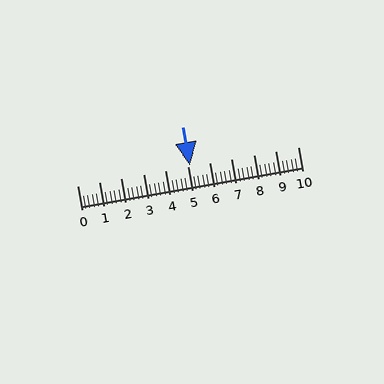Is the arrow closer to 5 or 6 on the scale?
The arrow is closer to 5.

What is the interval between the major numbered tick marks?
The major tick marks are spaced 1 units apart.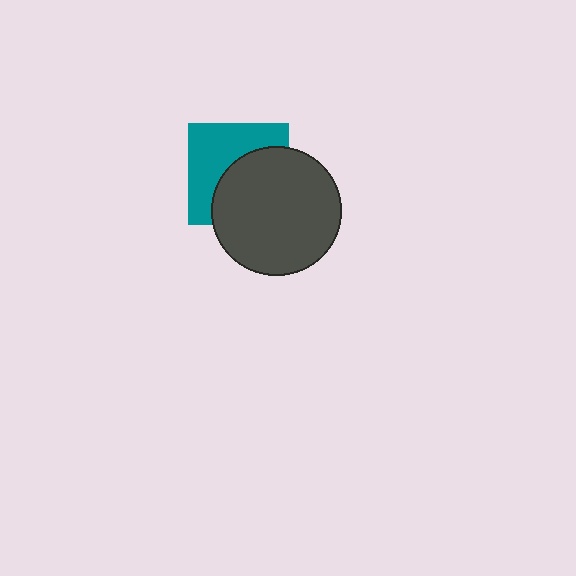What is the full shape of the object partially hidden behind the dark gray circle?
The partially hidden object is a teal square.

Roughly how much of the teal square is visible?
About half of it is visible (roughly 49%).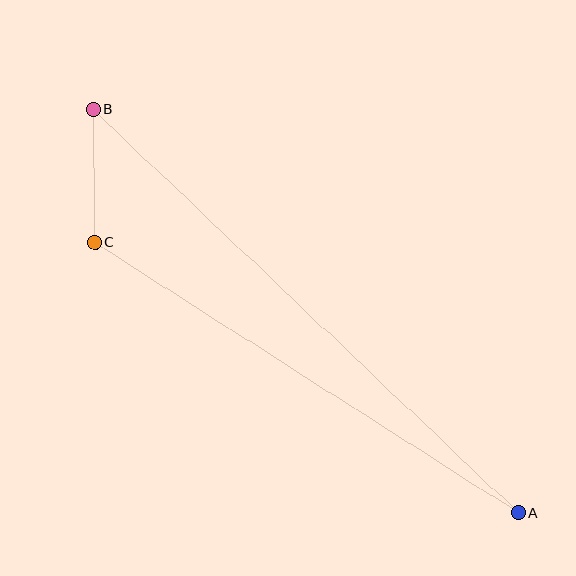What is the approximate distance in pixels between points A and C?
The distance between A and C is approximately 502 pixels.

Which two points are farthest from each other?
Points A and B are farthest from each other.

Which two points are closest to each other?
Points B and C are closest to each other.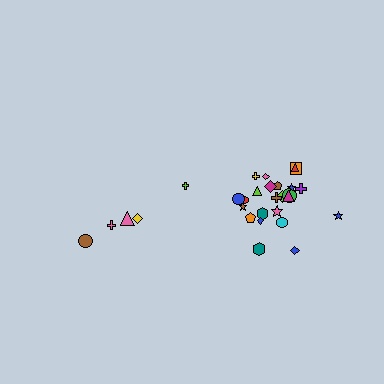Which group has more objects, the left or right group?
The right group.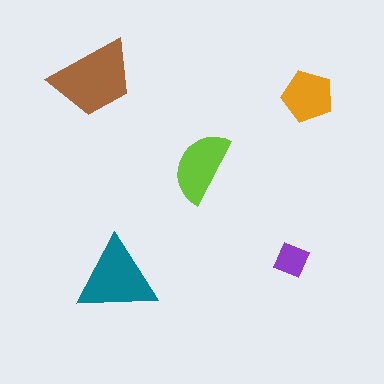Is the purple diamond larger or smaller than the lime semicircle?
Smaller.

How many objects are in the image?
There are 5 objects in the image.